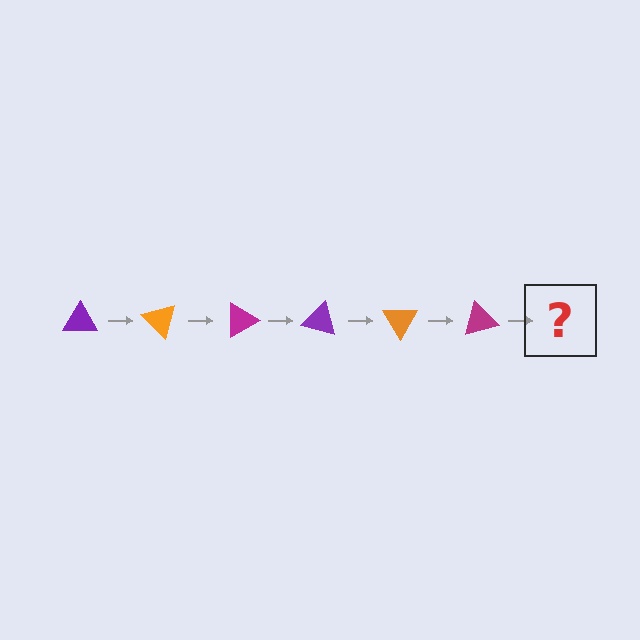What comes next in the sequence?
The next element should be a purple triangle, rotated 270 degrees from the start.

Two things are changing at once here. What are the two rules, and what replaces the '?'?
The two rules are that it rotates 45 degrees each step and the color cycles through purple, orange, and magenta. The '?' should be a purple triangle, rotated 270 degrees from the start.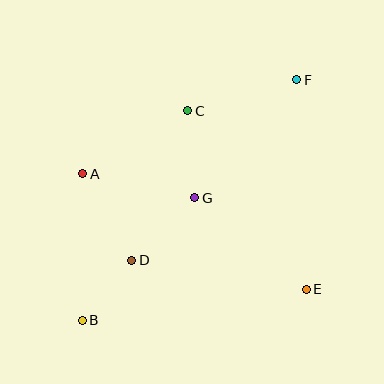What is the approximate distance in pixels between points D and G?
The distance between D and G is approximately 89 pixels.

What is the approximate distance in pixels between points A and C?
The distance between A and C is approximately 123 pixels.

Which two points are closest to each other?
Points B and D are closest to each other.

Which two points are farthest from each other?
Points B and F are farthest from each other.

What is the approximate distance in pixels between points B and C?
The distance between B and C is approximately 235 pixels.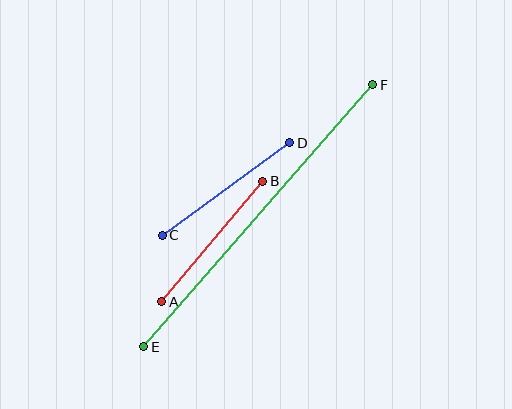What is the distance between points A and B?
The distance is approximately 158 pixels.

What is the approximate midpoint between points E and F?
The midpoint is at approximately (258, 216) pixels.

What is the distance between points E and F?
The distance is approximately 348 pixels.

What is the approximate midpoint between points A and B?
The midpoint is at approximately (212, 242) pixels.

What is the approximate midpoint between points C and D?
The midpoint is at approximately (226, 189) pixels.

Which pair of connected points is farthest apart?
Points E and F are farthest apart.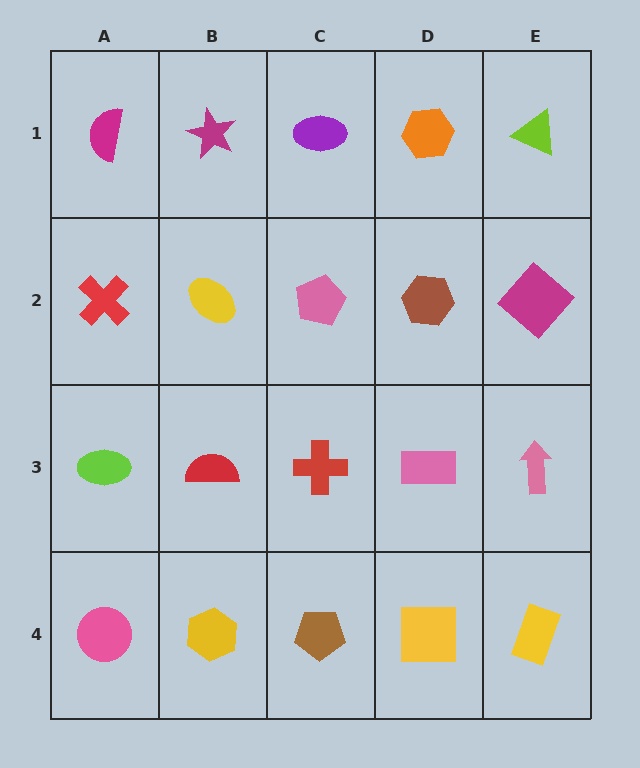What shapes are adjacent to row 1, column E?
A magenta diamond (row 2, column E), an orange hexagon (row 1, column D).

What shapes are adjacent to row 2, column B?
A magenta star (row 1, column B), a red semicircle (row 3, column B), a red cross (row 2, column A), a pink pentagon (row 2, column C).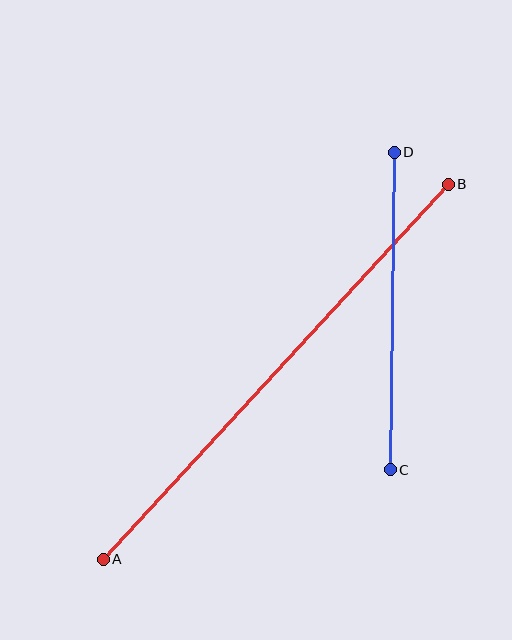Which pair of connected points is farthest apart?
Points A and B are farthest apart.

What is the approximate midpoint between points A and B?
The midpoint is at approximately (276, 372) pixels.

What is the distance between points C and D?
The distance is approximately 317 pixels.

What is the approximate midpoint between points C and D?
The midpoint is at approximately (392, 311) pixels.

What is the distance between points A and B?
The distance is approximately 510 pixels.